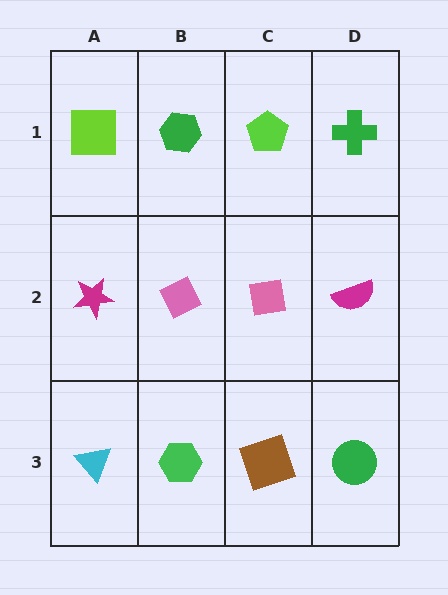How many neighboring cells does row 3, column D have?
2.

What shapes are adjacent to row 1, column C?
A pink square (row 2, column C), a green hexagon (row 1, column B), a green cross (row 1, column D).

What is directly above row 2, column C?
A lime pentagon.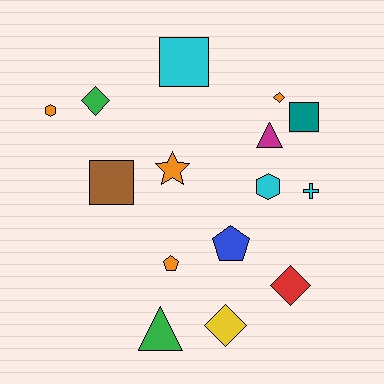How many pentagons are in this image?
There are 2 pentagons.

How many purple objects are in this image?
There are no purple objects.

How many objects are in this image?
There are 15 objects.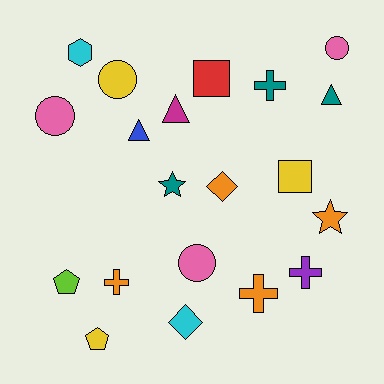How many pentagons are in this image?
There are 2 pentagons.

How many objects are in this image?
There are 20 objects.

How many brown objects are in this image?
There are no brown objects.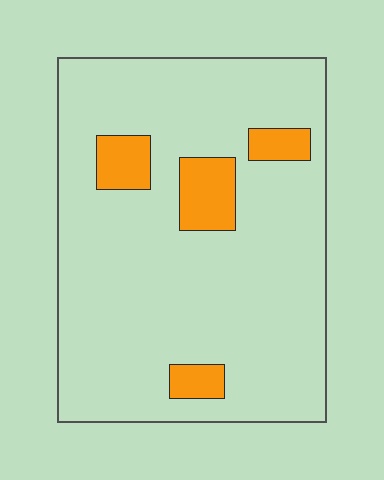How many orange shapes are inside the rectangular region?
4.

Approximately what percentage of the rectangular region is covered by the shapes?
Approximately 10%.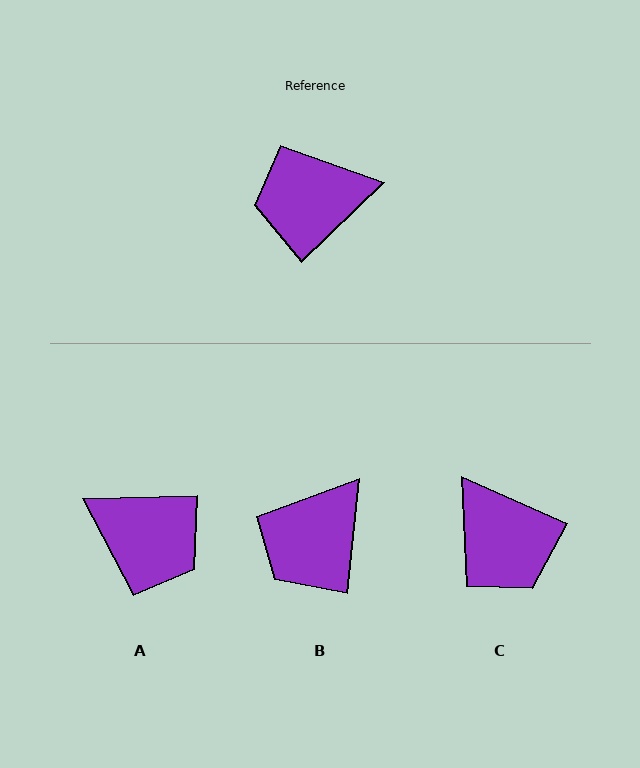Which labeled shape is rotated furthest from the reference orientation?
A, about 138 degrees away.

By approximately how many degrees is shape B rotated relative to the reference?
Approximately 40 degrees counter-clockwise.